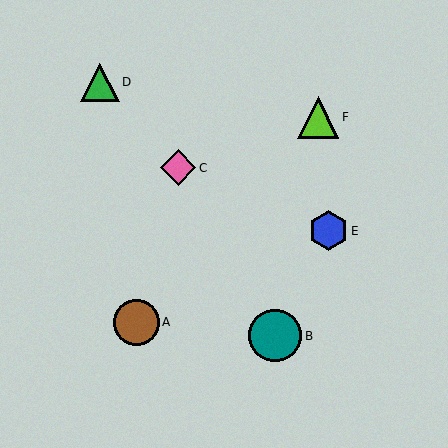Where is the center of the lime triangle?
The center of the lime triangle is at (318, 117).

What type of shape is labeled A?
Shape A is a brown circle.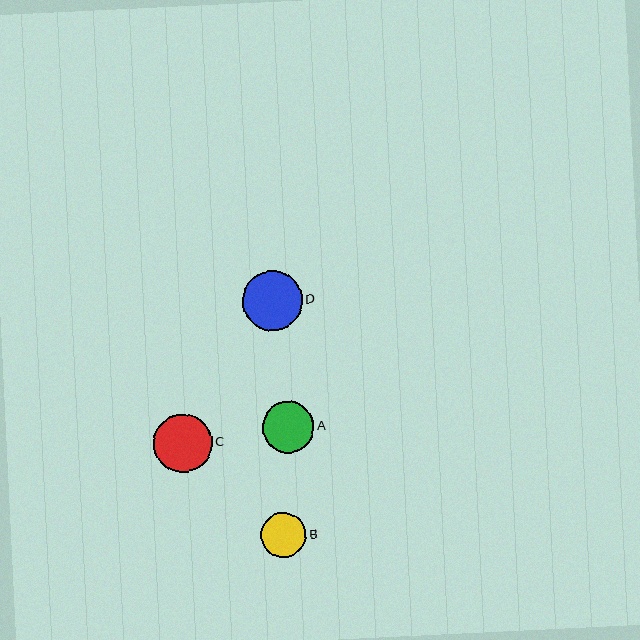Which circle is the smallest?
Circle B is the smallest with a size of approximately 45 pixels.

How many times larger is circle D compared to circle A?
Circle D is approximately 1.2 times the size of circle A.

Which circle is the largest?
Circle D is the largest with a size of approximately 60 pixels.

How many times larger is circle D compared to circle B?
Circle D is approximately 1.3 times the size of circle B.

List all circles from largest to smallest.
From largest to smallest: D, C, A, B.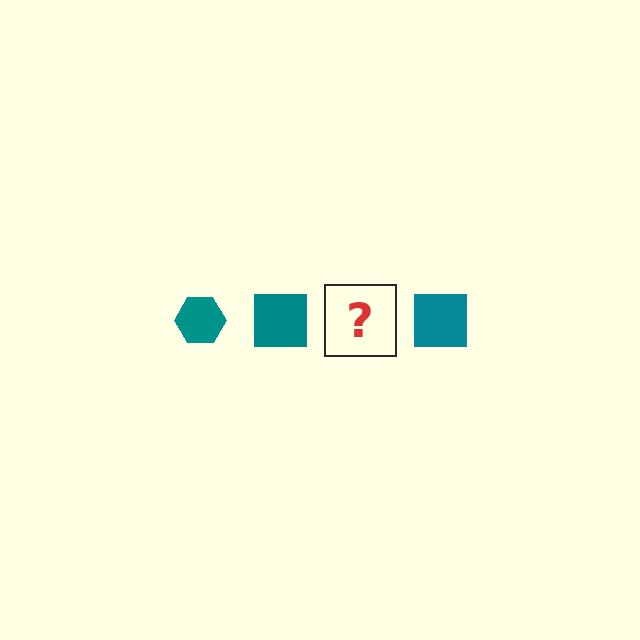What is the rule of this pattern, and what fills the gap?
The rule is that the pattern cycles through hexagon, square shapes in teal. The gap should be filled with a teal hexagon.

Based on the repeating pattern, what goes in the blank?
The blank should be a teal hexagon.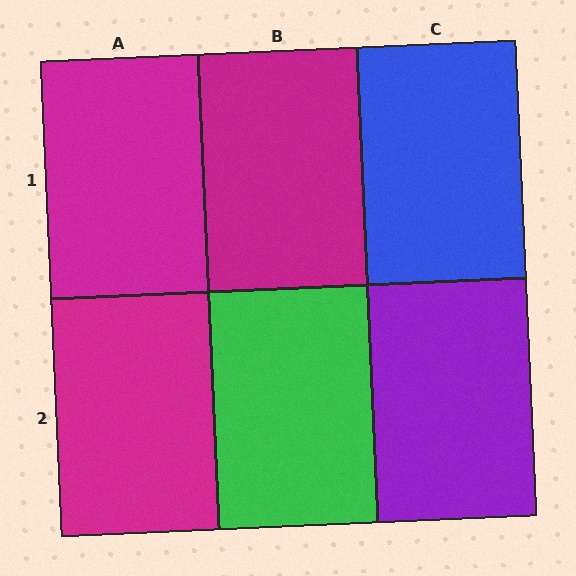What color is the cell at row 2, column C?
Purple.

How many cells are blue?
1 cell is blue.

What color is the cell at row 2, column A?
Magenta.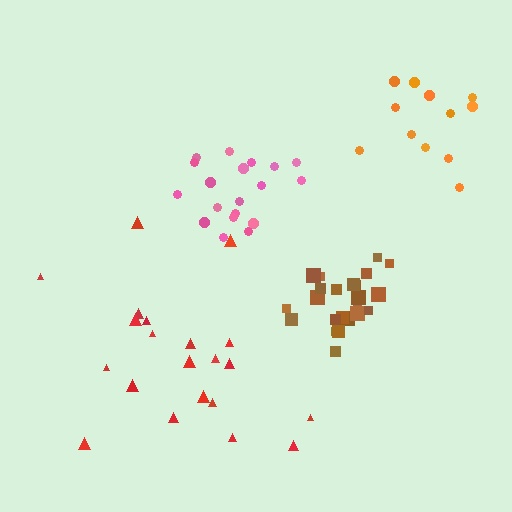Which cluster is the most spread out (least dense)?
Orange.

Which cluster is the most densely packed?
Brown.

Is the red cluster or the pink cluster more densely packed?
Pink.